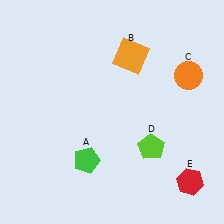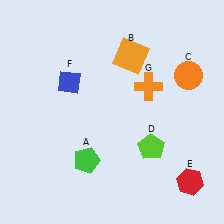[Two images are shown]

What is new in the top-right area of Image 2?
An orange cross (G) was added in the top-right area of Image 2.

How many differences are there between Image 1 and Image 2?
There are 2 differences between the two images.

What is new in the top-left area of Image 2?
A blue diamond (F) was added in the top-left area of Image 2.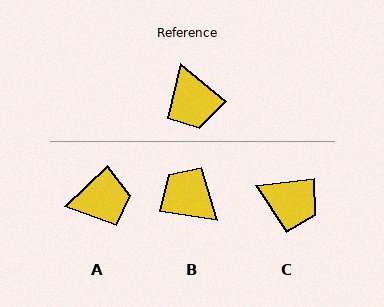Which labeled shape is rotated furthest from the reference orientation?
B, about 150 degrees away.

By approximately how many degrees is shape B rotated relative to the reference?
Approximately 150 degrees clockwise.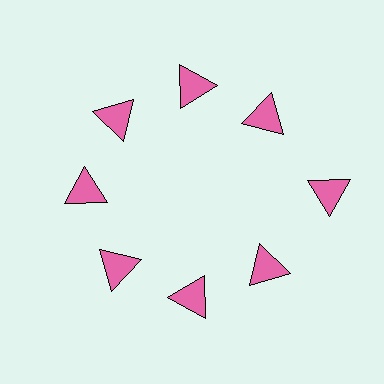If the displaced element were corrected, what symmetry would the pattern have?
It would have 8-fold rotational symmetry — the pattern would map onto itself every 45 degrees.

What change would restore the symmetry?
The symmetry would be restored by moving it inward, back onto the ring so that all 8 triangles sit at equal angles and equal distance from the center.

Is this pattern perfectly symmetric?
No. The 8 pink triangles are arranged in a ring, but one element near the 3 o'clock position is pushed outward from the center, breaking the 8-fold rotational symmetry.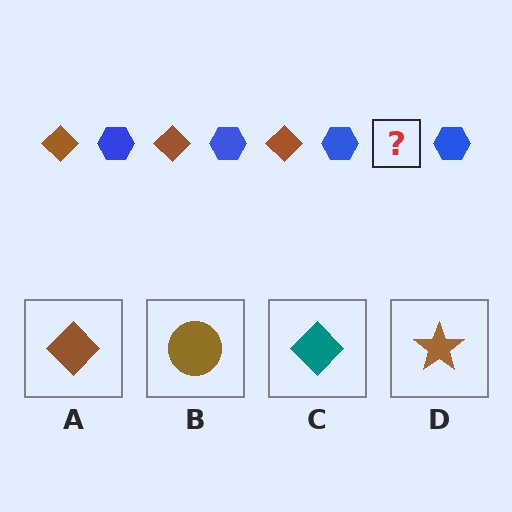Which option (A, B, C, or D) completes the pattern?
A.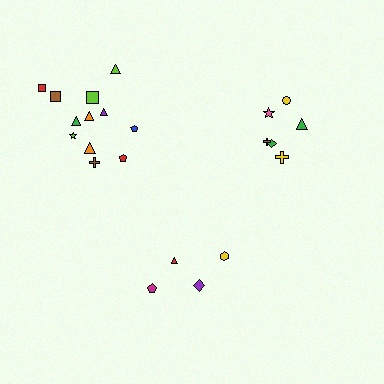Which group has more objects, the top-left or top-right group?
The top-left group.